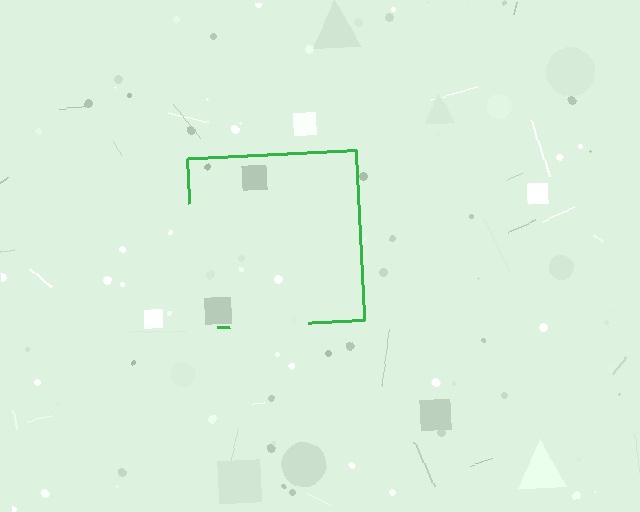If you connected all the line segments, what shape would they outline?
They would outline a square.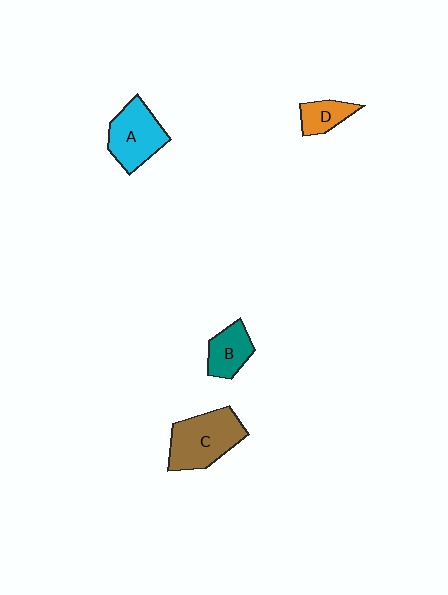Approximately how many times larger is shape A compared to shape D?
Approximately 1.9 times.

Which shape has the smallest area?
Shape D (orange).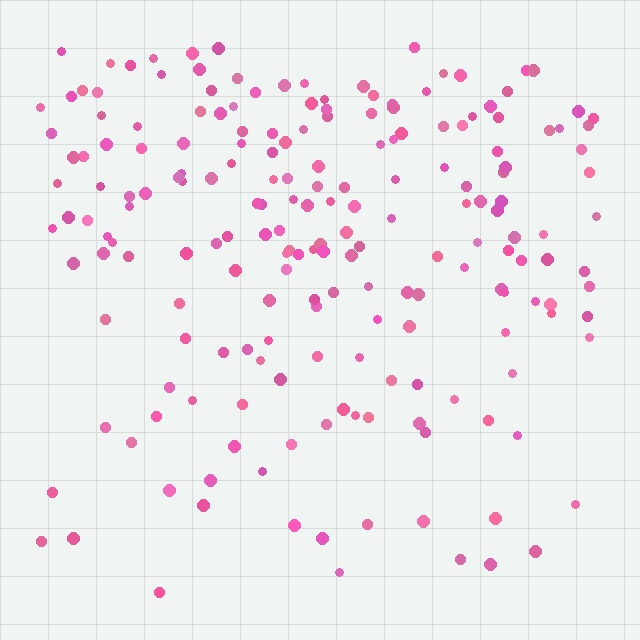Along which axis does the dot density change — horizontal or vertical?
Vertical.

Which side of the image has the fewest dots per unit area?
The bottom.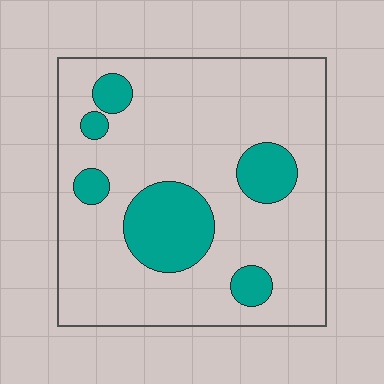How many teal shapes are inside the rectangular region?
6.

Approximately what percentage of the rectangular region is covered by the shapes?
Approximately 20%.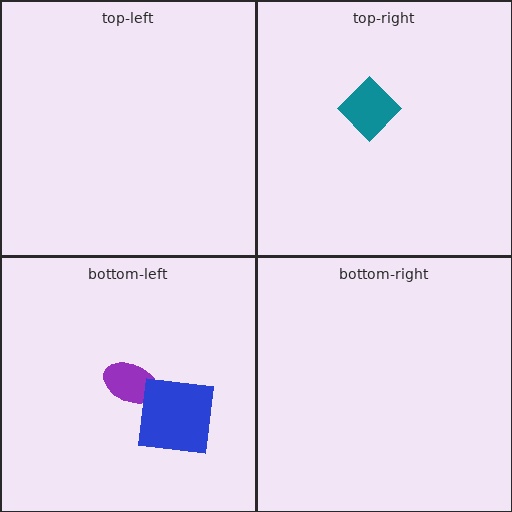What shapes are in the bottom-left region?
The purple ellipse, the blue square.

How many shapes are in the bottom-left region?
2.